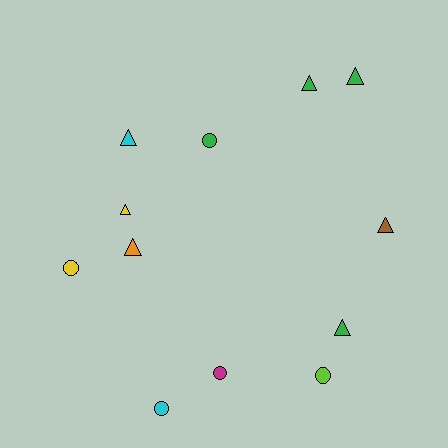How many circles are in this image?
There are 5 circles.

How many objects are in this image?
There are 12 objects.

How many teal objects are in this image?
There are no teal objects.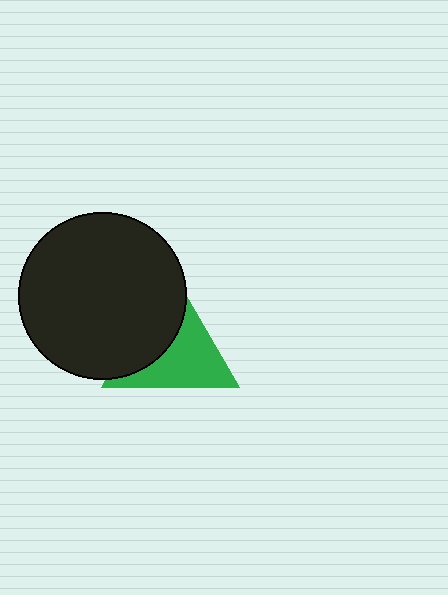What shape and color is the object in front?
The object in front is a black circle.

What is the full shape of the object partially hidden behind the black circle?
The partially hidden object is a green triangle.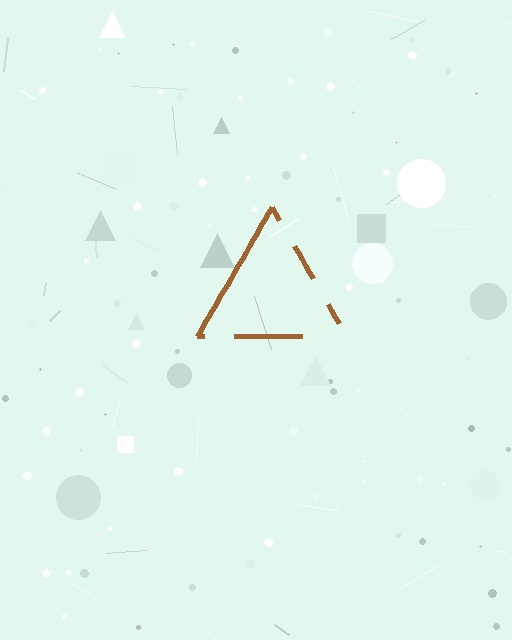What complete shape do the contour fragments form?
The contour fragments form a triangle.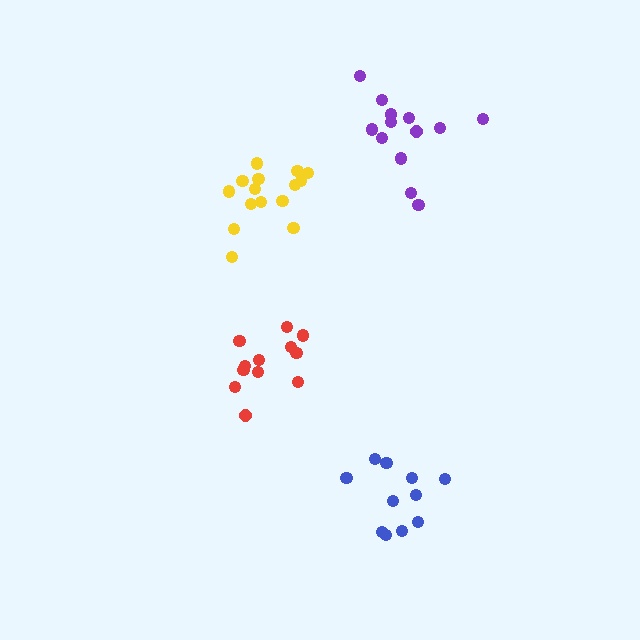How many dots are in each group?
Group 1: 13 dots, Group 2: 12 dots, Group 3: 11 dots, Group 4: 15 dots (51 total).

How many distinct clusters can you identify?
There are 4 distinct clusters.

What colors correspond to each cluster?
The clusters are colored: purple, red, blue, yellow.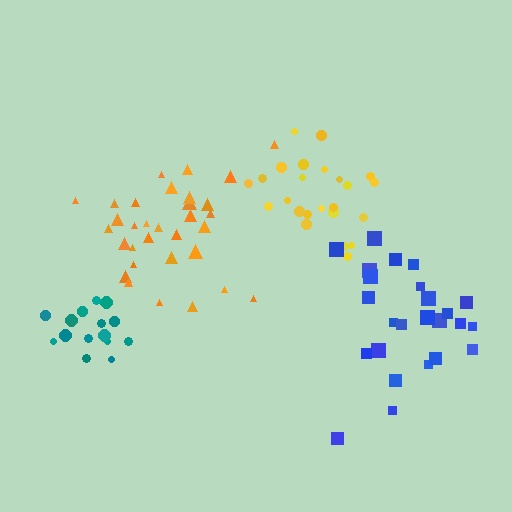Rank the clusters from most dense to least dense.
teal, orange, yellow, blue.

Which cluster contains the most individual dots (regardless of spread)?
Orange (32).